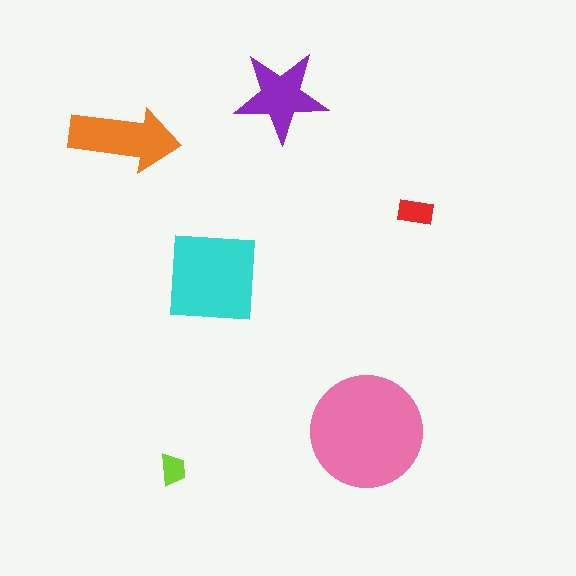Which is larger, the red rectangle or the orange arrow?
The orange arrow.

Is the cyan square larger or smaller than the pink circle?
Smaller.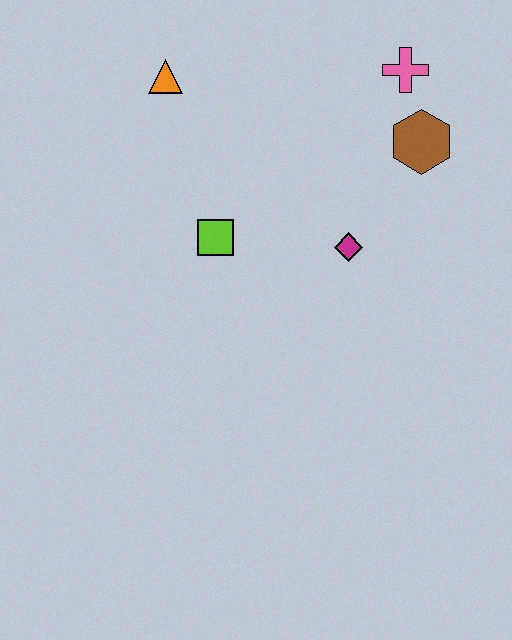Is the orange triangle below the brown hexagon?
No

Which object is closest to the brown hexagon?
The pink cross is closest to the brown hexagon.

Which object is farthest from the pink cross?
The lime square is farthest from the pink cross.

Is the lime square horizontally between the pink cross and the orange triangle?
Yes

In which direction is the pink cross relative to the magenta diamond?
The pink cross is above the magenta diamond.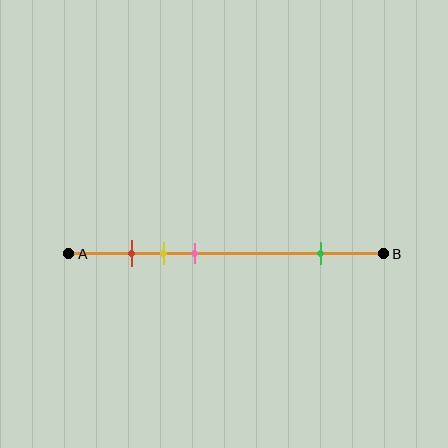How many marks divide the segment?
There are 4 marks dividing the segment.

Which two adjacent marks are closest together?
The red and yellow marks are the closest adjacent pair.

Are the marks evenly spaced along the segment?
No, the marks are not evenly spaced.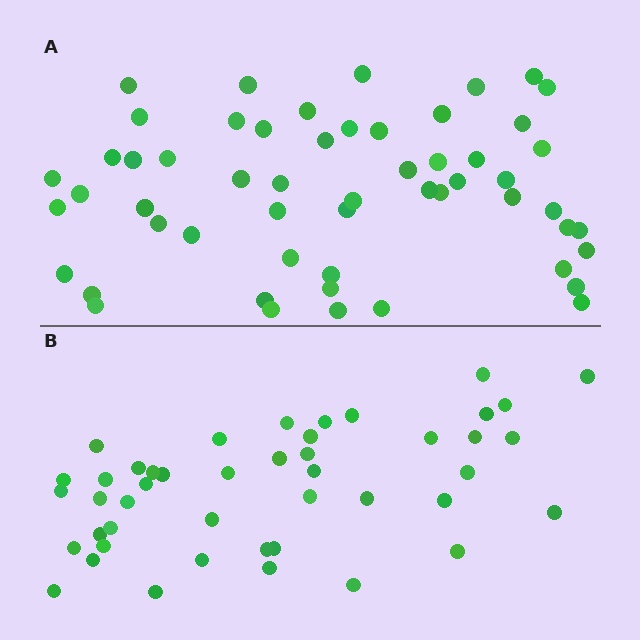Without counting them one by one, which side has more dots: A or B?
Region A (the top region) has more dots.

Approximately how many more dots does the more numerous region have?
Region A has roughly 10 or so more dots than region B.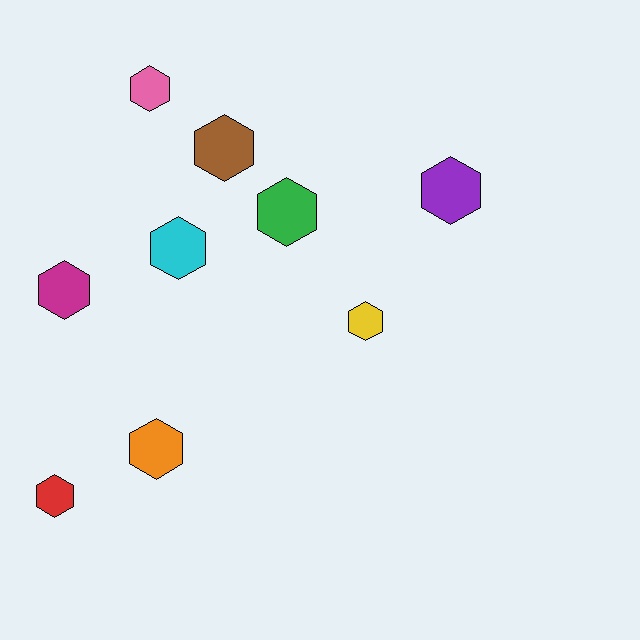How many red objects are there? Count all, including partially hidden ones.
There is 1 red object.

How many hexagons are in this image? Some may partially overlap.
There are 9 hexagons.